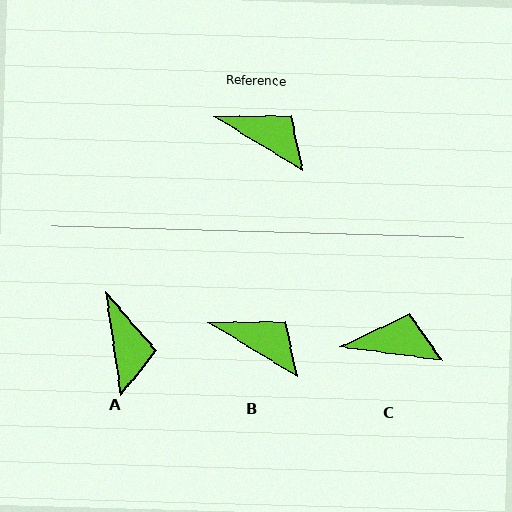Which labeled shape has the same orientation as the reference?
B.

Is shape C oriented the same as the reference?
No, it is off by about 24 degrees.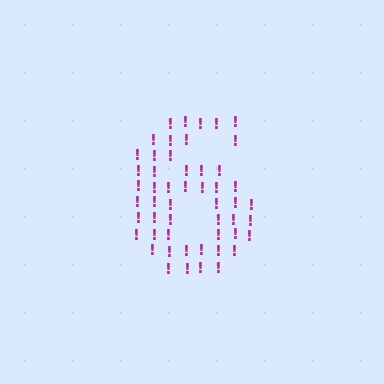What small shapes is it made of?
It is made of small exclamation marks.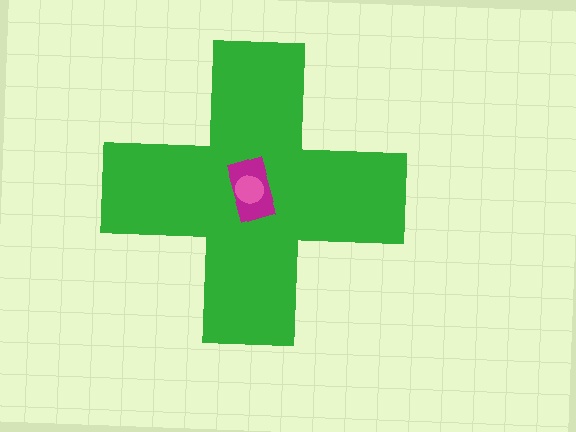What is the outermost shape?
The green cross.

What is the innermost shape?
The pink circle.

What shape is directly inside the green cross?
The magenta rectangle.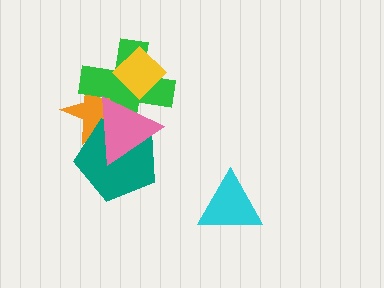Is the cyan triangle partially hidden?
No, no other shape covers it.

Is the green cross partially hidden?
Yes, it is partially covered by another shape.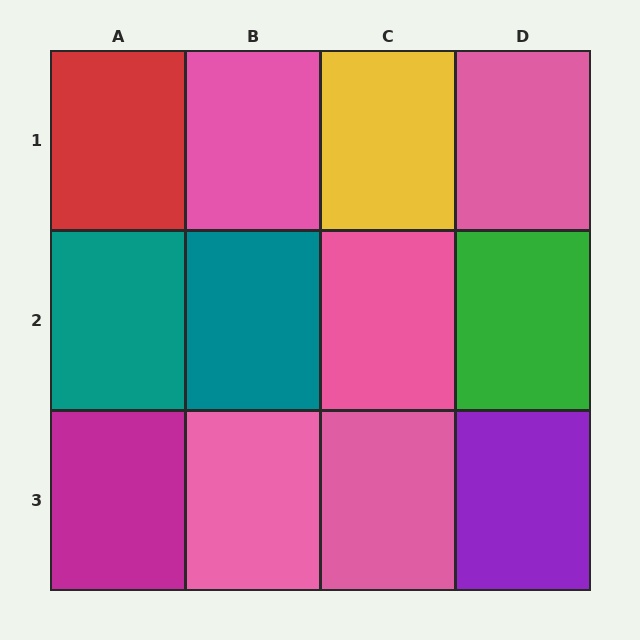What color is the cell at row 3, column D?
Purple.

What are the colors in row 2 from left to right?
Teal, teal, pink, green.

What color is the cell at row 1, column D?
Pink.